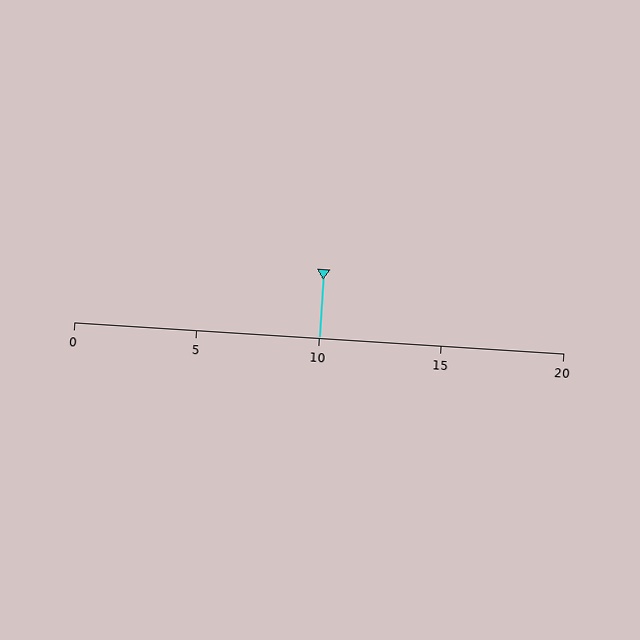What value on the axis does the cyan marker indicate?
The marker indicates approximately 10.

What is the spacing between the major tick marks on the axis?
The major ticks are spaced 5 apart.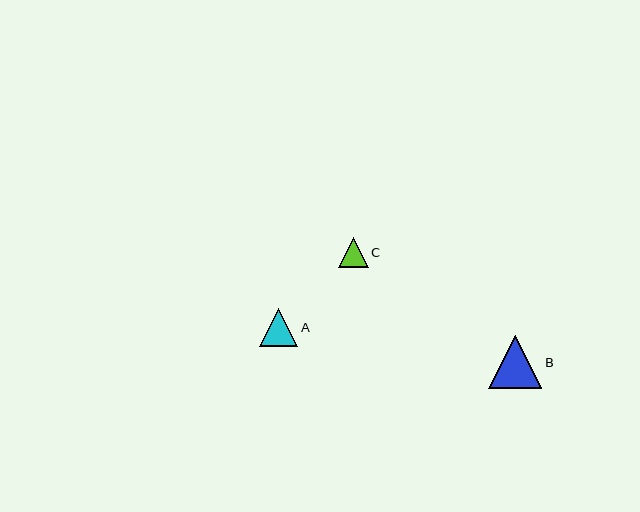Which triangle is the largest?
Triangle B is the largest with a size of approximately 54 pixels.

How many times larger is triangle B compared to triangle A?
Triangle B is approximately 1.4 times the size of triangle A.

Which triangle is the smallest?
Triangle C is the smallest with a size of approximately 30 pixels.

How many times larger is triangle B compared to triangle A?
Triangle B is approximately 1.4 times the size of triangle A.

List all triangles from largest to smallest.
From largest to smallest: B, A, C.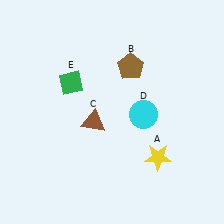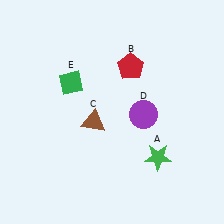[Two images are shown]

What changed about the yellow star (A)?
In Image 1, A is yellow. In Image 2, it changed to green.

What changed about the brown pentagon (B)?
In Image 1, B is brown. In Image 2, it changed to red.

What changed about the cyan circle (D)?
In Image 1, D is cyan. In Image 2, it changed to purple.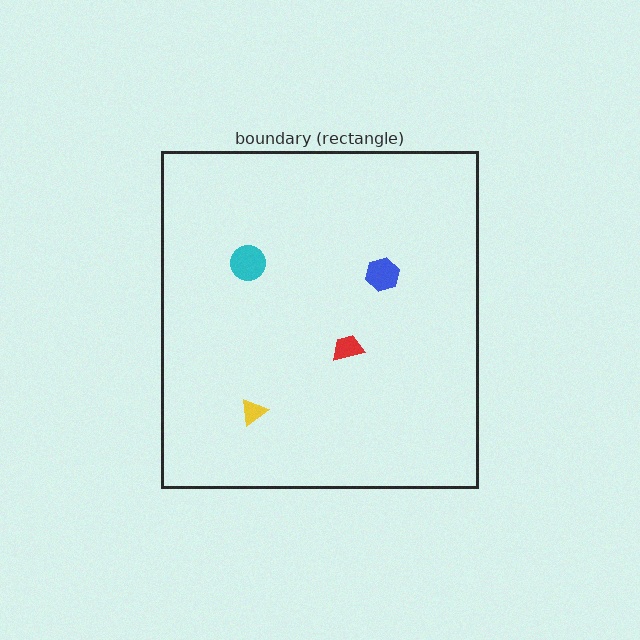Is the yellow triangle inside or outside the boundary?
Inside.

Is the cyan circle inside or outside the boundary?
Inside.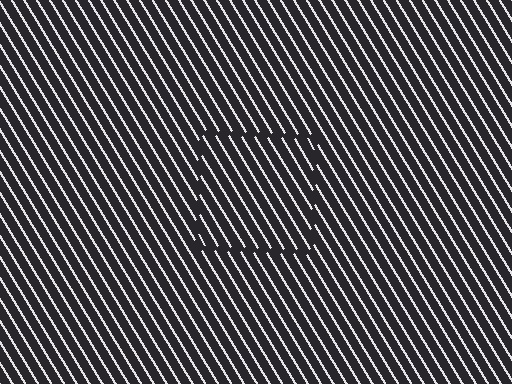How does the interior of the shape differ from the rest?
The interior of the shape contains the same grating, shifted by half a period — the contour is defined by the phase discontinuity where line-ends from the inner and outer gratings abut.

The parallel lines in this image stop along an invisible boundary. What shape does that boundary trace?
An illusory square. The interior of the shape contains the same grating, shifted by half a period — the contour is defined by the phase discontinuity where line-ends from the inner and outer gratings abut.